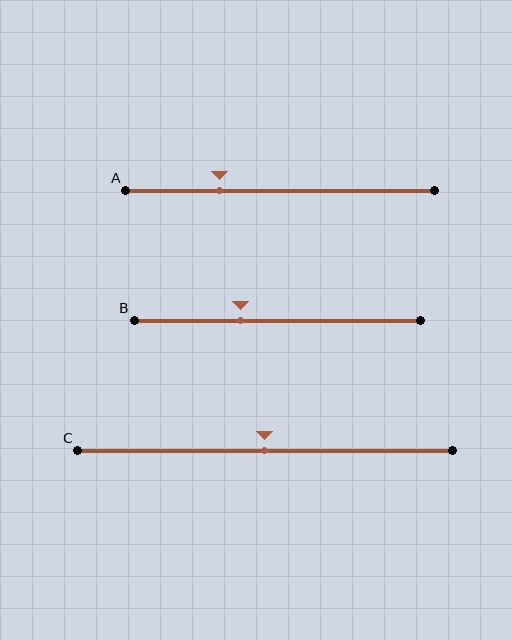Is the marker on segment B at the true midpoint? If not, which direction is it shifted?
No, the marker on segment B is shifted to the left by about 13% of the segment length.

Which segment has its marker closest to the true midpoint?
Segment C has its marker closest to the true midpoint.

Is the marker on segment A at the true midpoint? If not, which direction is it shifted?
No, the marker on segment A is shifted to the left by about 20% of the segment length.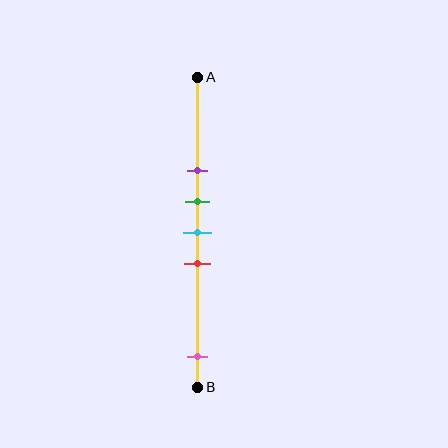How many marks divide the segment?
There are 5 marks dividing the segment.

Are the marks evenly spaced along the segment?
No, the marks are not evenly spaced.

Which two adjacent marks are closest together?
The green and cyan marks are the closest adjacent pair.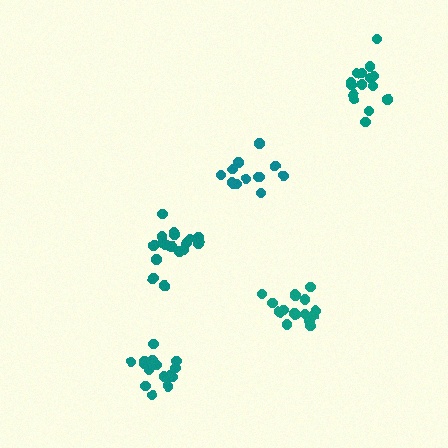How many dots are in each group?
Group 1: 17 dots, Group 2: 15 dots, Group 3: 16 dots, Group 4: 13 dots, Group 5: 15 dots (76 total).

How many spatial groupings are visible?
There are 5 spatial groupings.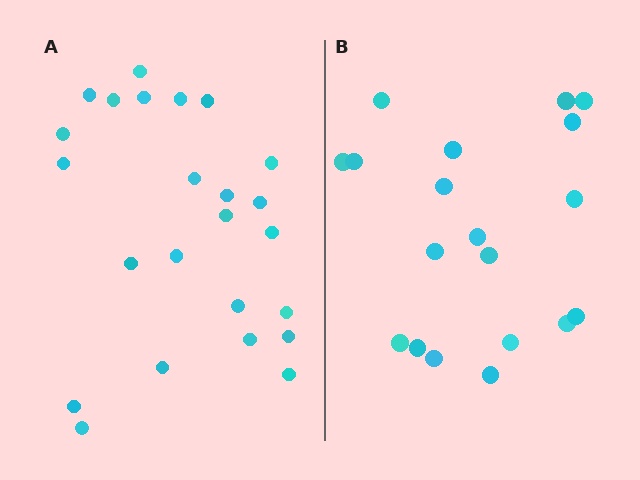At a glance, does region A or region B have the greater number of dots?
Region A (the left region) has more dots.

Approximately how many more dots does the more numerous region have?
Region A has about 5 more dots than region B.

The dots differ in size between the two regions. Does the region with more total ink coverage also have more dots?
No. Region B has more total ink coverage because its dots are larger, but region A actually contains more individual dots. Total area can be misleading — the number of items is what matters here.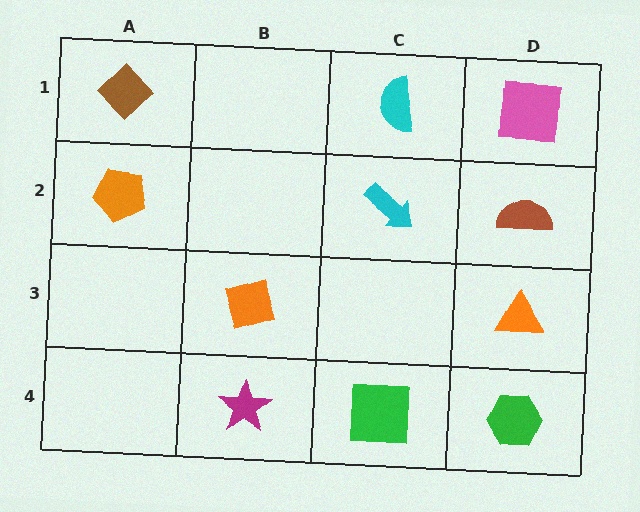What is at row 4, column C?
A green square.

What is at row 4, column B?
A magenta star.